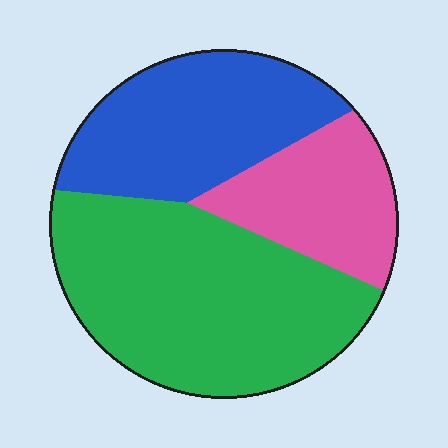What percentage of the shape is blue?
Blue covers 30% of the shape.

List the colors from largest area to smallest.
From largest to smallest: green, blue, pink.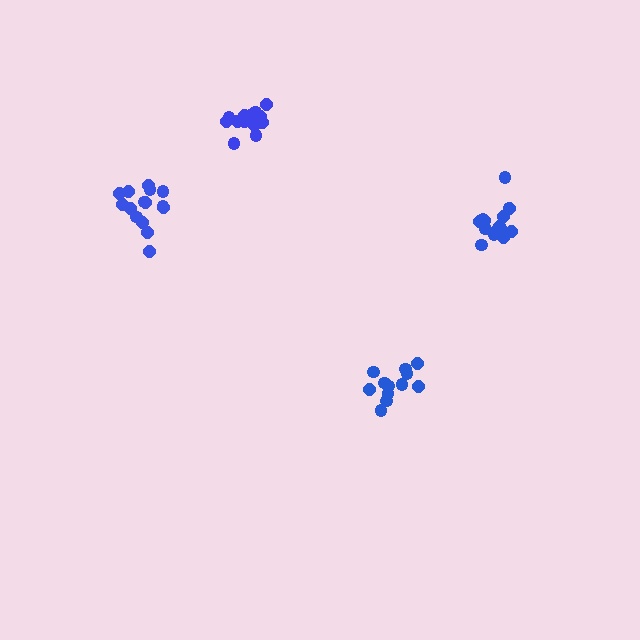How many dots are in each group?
Group 1: 17 dots, Group 2: 15 dots, Group 3: 13 dots, Group 4: 15 dots (60 total).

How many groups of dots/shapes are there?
There are 4 groups.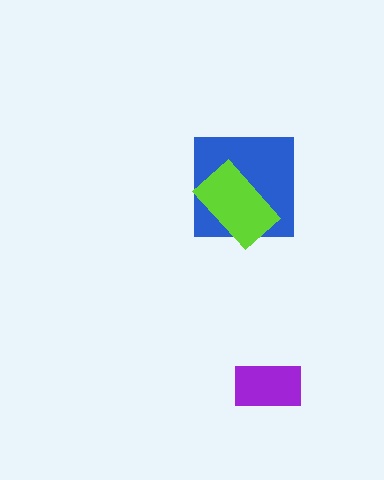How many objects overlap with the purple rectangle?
0 objects overlap with the purple rectangle.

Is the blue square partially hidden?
Yes, it is partially covered by another shape.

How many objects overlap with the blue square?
1 object overlaps with the blue square.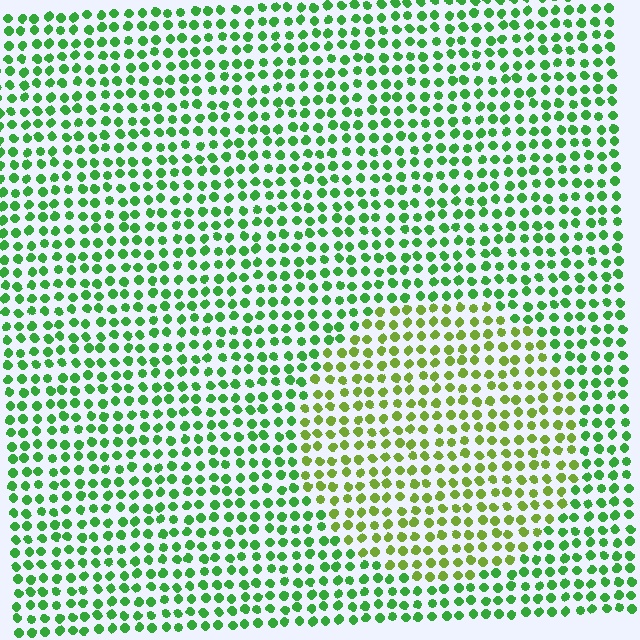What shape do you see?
I see a circle.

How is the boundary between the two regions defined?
The boundary is defined purely by a slight shift in hue (about 35 degrees). Spacing, size, and orientation are identical on both sides.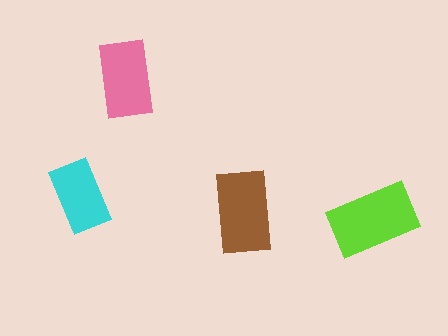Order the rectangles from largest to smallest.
the lime one, the brown one, the pink one, the cyan one.